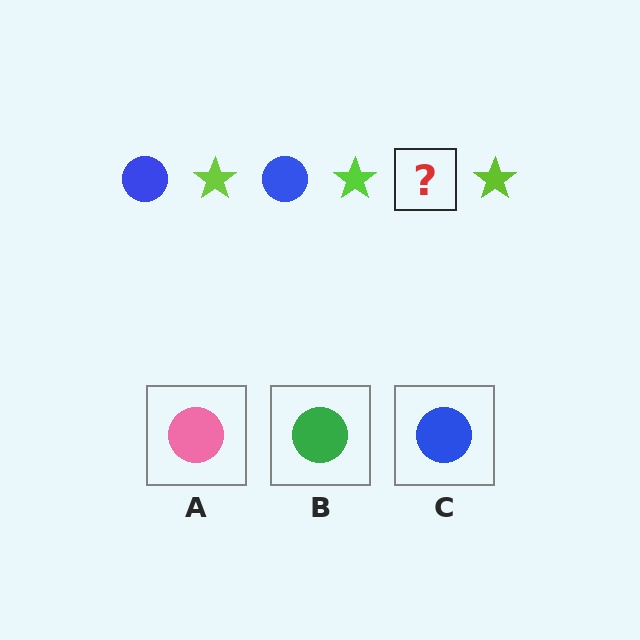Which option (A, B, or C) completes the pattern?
C.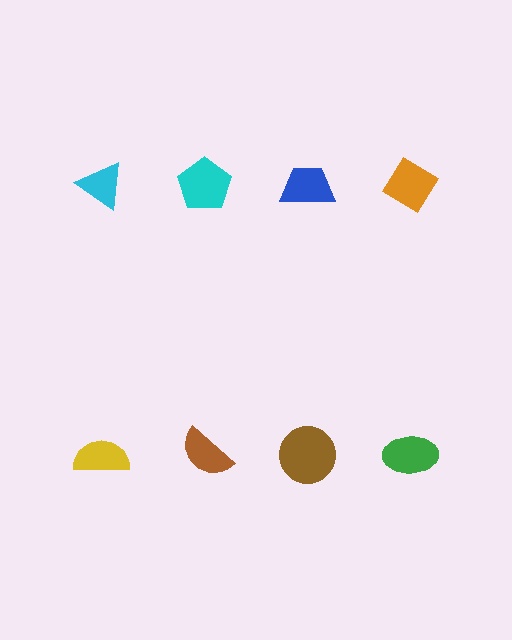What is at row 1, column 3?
A blue trapezoid.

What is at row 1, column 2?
A cyan pentagon.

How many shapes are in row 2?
4 shapes.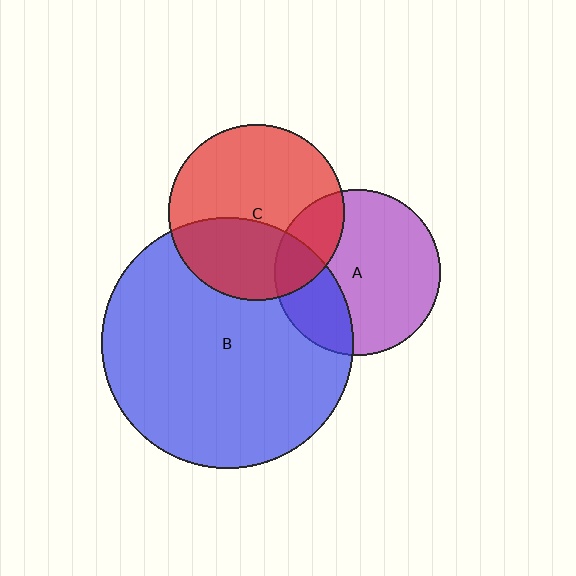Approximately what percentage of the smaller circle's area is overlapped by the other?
Approximately 25%.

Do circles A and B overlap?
Yes.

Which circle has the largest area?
Circle B (blue).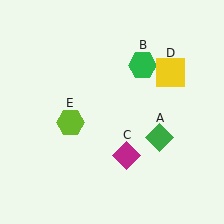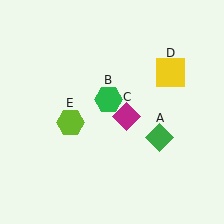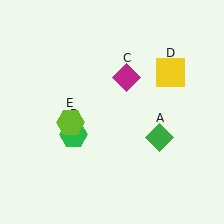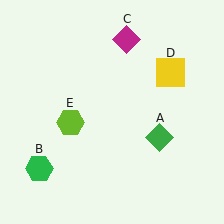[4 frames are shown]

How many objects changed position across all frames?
2 objects changed position: green hexagon (object B), magenta diamond (object C).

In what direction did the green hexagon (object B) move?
The green hexagon (object B) moved down and to the left.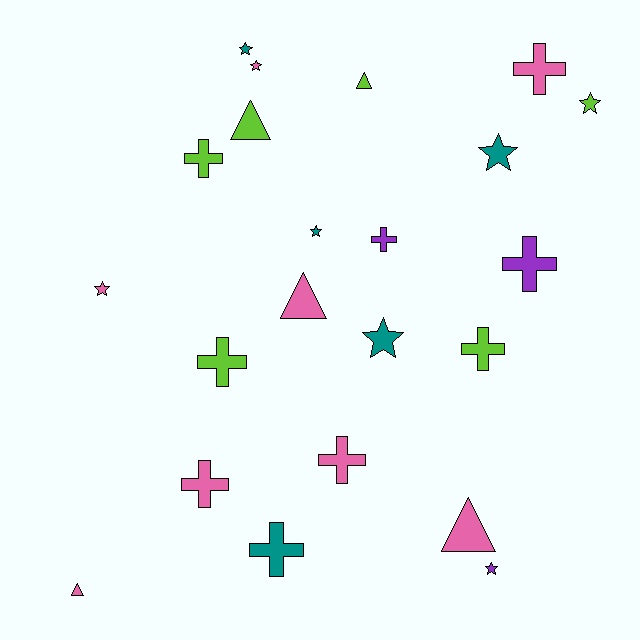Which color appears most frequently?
Pink, with 8 objects.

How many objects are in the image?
There are 22 objects.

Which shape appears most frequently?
Cross, with 9 objects.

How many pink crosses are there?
There are 3 pink crosses.